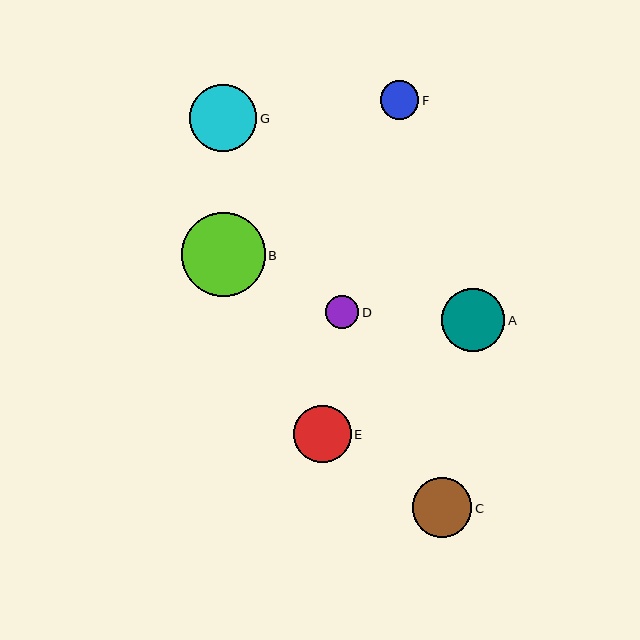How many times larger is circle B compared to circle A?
Circle B is approximately 1.3 times the size of circle A.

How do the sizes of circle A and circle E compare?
Circle A and circle E are approximately the same size.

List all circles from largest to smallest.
From largest to smallest: B, G, A, C, E, F, D.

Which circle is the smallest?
Circle D is the smallest with a size of approximately 33 pixels.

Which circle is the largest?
Circle B is the largest with a size of approximately 84 pixels.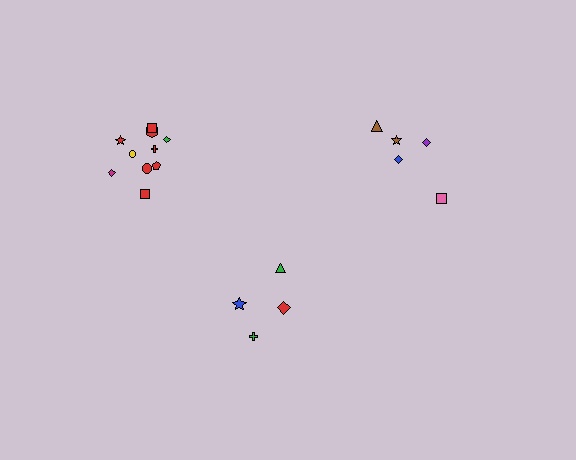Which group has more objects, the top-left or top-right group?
The top-left group.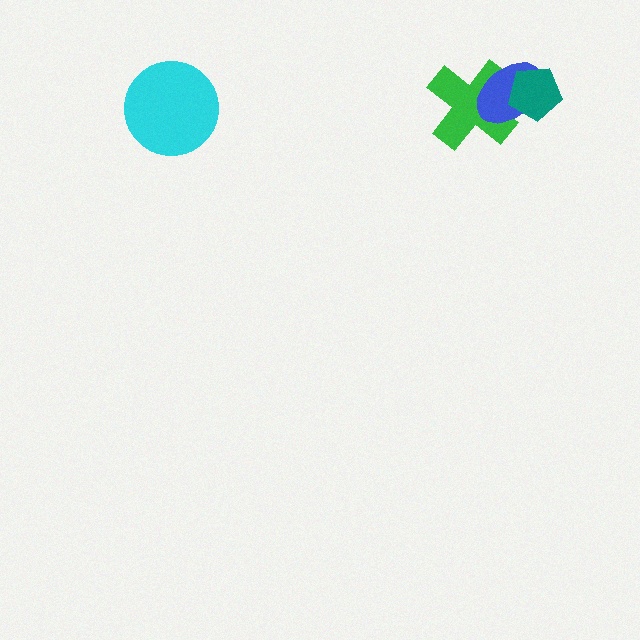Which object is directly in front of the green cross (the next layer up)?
The blue ellipse is directly in front of the green cross.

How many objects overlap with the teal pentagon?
2 objects overlap with the teal pentagon.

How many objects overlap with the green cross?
2 objects overlap with the green cross.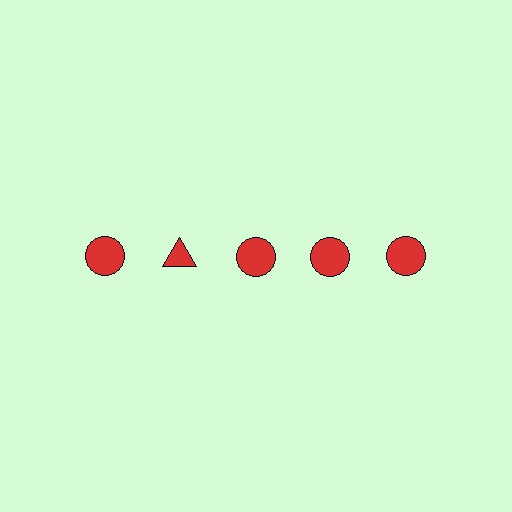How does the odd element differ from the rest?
It has a different shape: triangle instead of circle.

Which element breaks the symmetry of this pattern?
The red triangle in the top row, second from left column breaks the symmetry. All other shapes are red circles.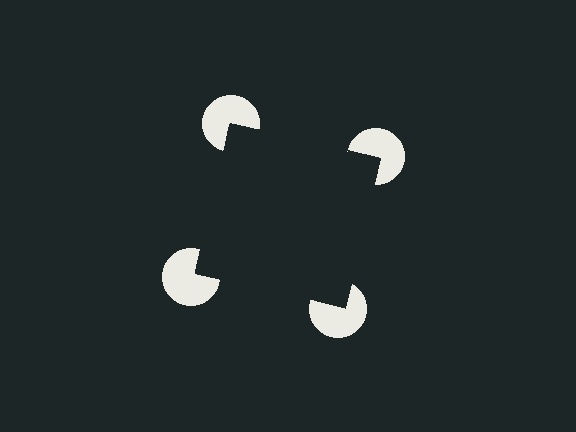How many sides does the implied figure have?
4 sides.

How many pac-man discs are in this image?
There are 4 — one at each vertex of the illusory square.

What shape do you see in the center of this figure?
An illusory square — its edges are inferred from the aligned wedge cuts in the pac-man discs, not physically drawn.